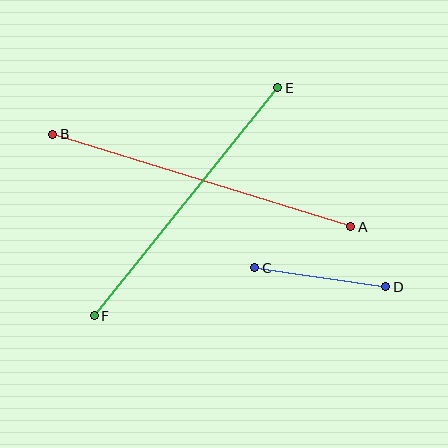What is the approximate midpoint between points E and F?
The midpoint is at approximately (186, 202) pixels.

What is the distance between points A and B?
The distance is approximately 312 pixels.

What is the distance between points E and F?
The distance is approximately 293 pixels.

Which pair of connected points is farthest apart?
Points A and B are farthest apart.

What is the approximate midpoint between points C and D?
The midpoint is at approximately (320, 277) pixels.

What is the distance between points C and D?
The distance is approximately 133 pixels.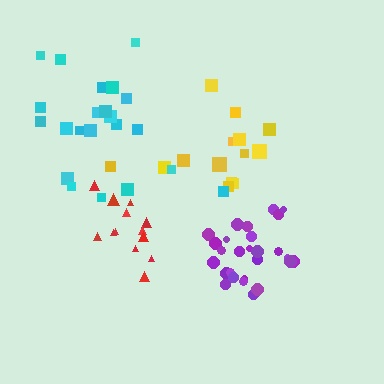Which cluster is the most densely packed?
Purple.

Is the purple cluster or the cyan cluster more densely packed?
Purple.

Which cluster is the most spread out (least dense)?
Cyan.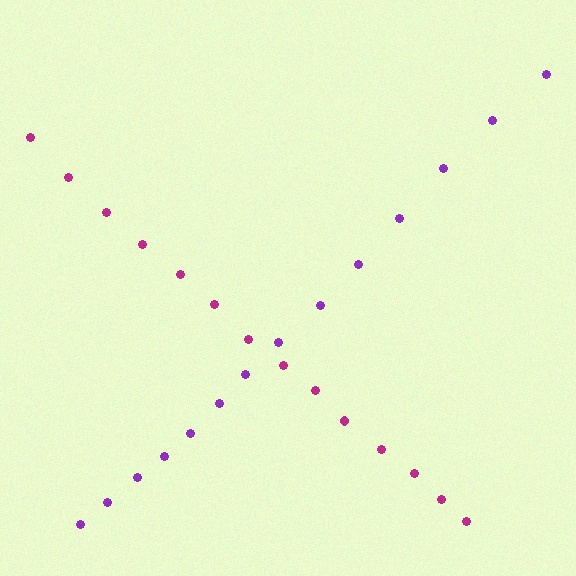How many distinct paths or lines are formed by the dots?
There are 2 distinct paths.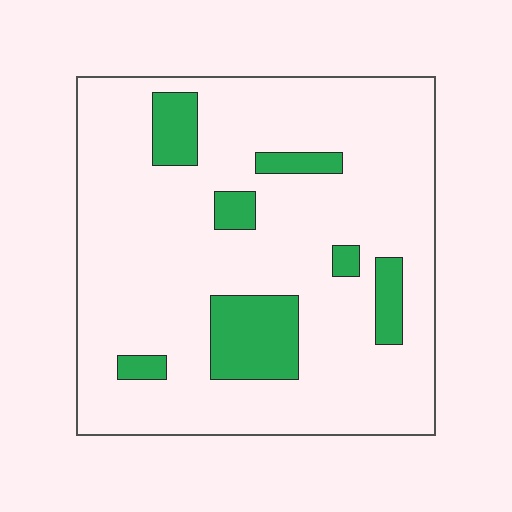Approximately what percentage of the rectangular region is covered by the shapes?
Approximately 15%.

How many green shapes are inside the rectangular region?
7.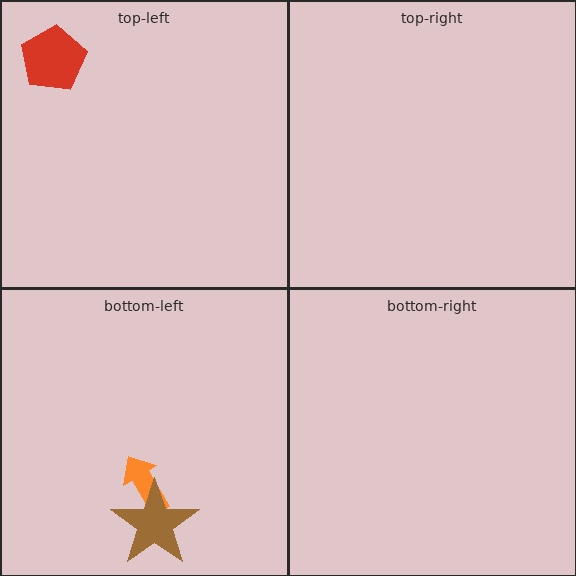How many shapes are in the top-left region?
1.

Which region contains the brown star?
The bottom-left region.